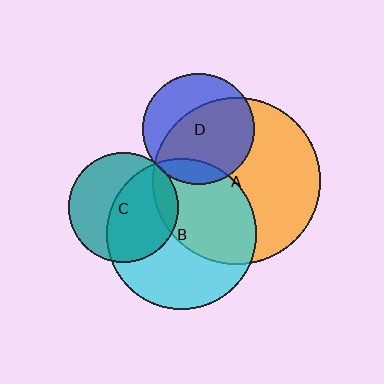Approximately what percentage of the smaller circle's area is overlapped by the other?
Approximately 15%.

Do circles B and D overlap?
Yes.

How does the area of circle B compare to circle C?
Approximately 1.9 times.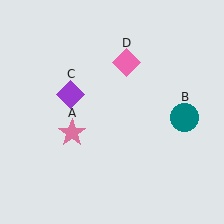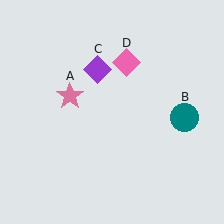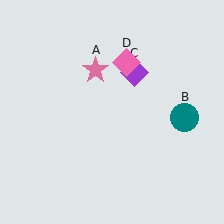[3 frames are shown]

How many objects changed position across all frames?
2 objects changed position: pink star (object A), purple diamond (object C).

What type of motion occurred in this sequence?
The pink star (object A), purple diamond (object C) rotated clockwise around the center of the scene.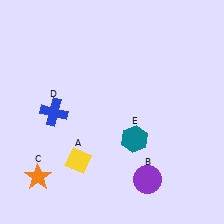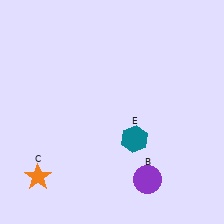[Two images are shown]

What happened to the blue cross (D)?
The blue cross (D) was removed in Image 2. It was in the bottom-left area of Image 1.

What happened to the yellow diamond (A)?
The yellow diamond (A) was removed in Image 2. It was in the bottom-left area of Image 1.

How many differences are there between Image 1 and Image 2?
There are 2 differences between the two images.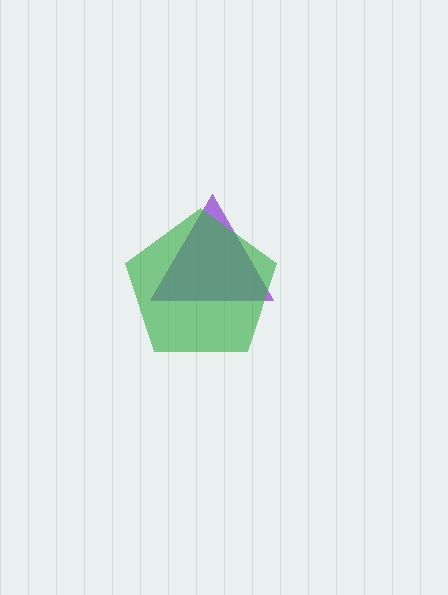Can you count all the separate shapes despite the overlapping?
Yes, there are 2 separate shapes.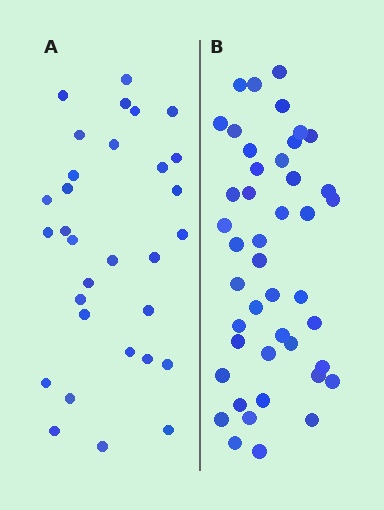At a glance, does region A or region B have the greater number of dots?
Region B (the right region) has more dots.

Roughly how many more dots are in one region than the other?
Region B has approximately 15 more dots than region A.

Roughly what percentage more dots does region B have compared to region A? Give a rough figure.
About 40% more.